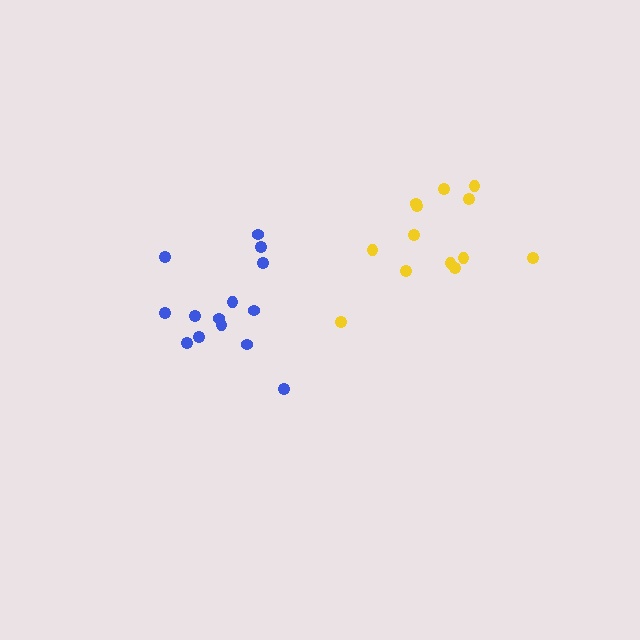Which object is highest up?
The yellow cluster is topmost.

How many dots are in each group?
Group 1: 13 dots, Group 2: 14 dots (27 total).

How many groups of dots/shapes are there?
There are 2 groups.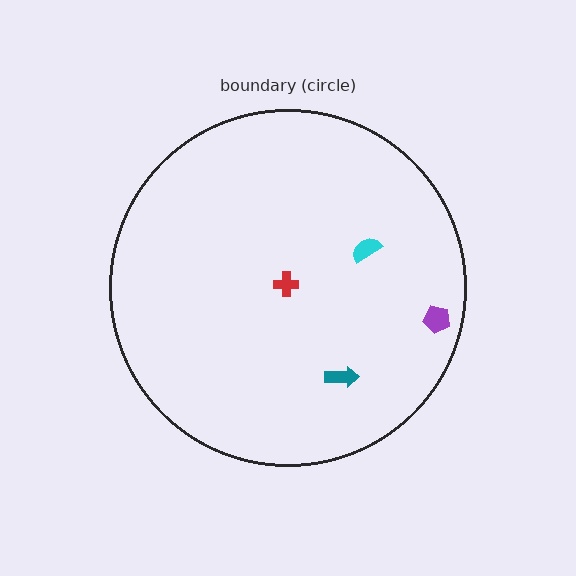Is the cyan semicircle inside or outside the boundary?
Inside.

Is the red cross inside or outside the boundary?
Inside.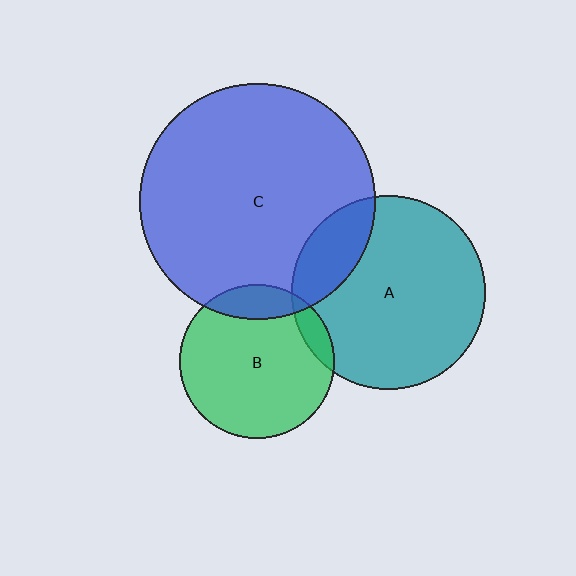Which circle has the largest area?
Circle C (blue).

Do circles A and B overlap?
Yes.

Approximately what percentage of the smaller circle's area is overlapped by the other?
Approximately 10%.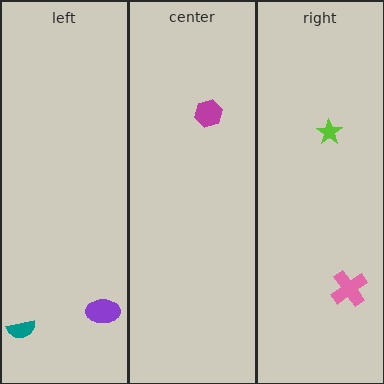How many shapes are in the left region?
2.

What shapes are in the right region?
The pink cross, the lime star.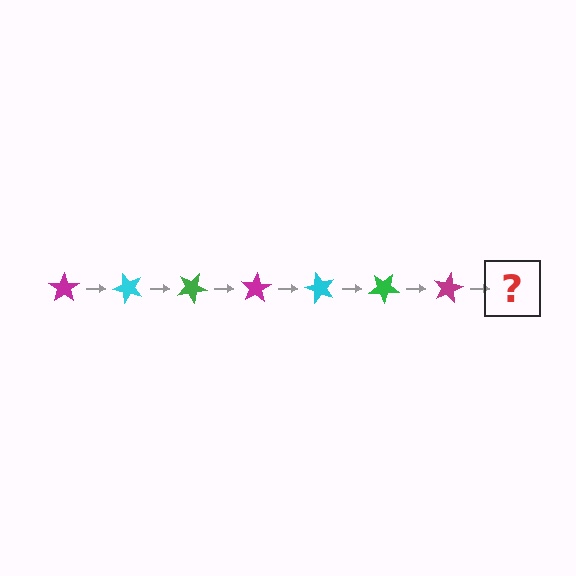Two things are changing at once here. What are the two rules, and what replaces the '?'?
The two rules are that it rotates 50 degrees each step and the color cycles through magenta, cyan, and green. The '?' should be a cyan star, rotated 350 degrees from the start.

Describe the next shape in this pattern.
It should be a cyan star, rotated 350 degrees from the start.